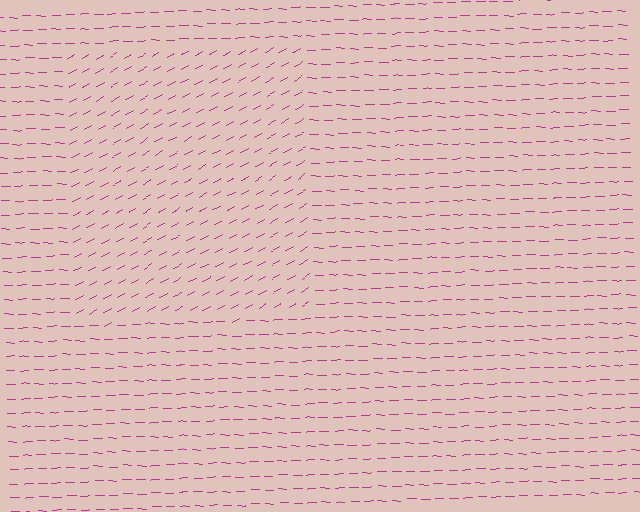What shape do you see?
I see a rectangle.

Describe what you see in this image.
The image is filled with small magenta line segments. A rectangle region in the image has lines oriented differently from the surrounding lines, creating a visible texture boundary.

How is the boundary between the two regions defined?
The boundary is defined purely by a change in line orientation (approximately 30 degrees difference). All lines are the same color and thickness.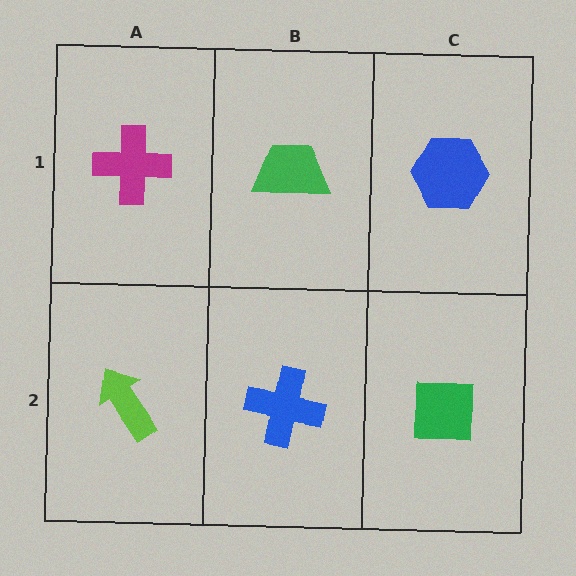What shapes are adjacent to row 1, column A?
A lime arrow (row 2, column A), a green trapezoid (row 1, column B).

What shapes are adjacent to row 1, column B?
A blue cross (row 2, column B), a magenta cross (row 1, column A), a blue hexagon (row 1, column C).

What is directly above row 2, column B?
A green trapezoid.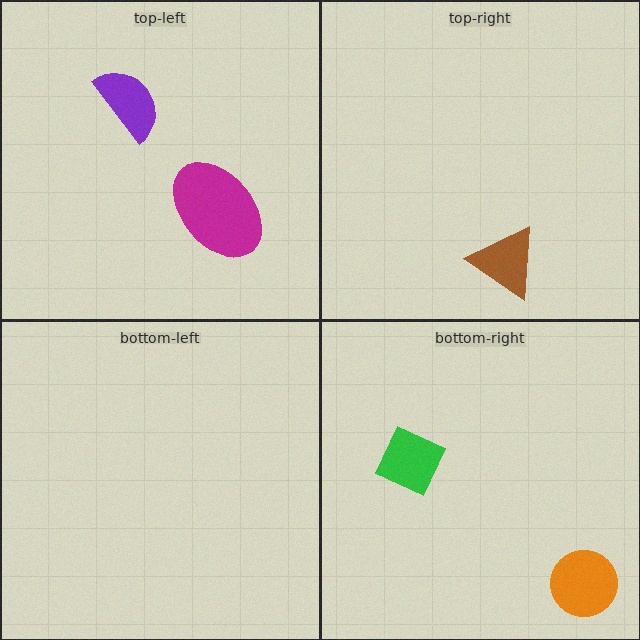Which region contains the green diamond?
The bottom-right region.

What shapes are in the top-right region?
The brown triangle.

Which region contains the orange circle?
The bottom-right region.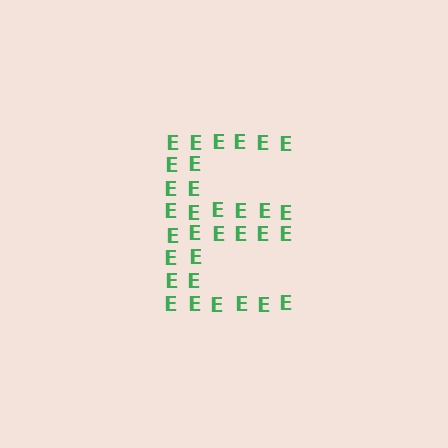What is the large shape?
The large shape is the letter E.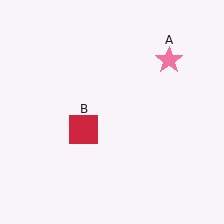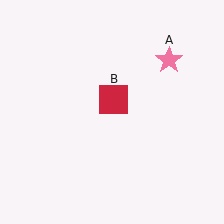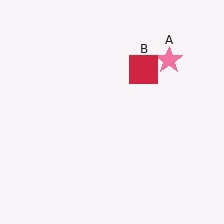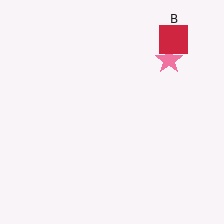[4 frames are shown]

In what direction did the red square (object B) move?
The red square (object B) moved up and to the right.